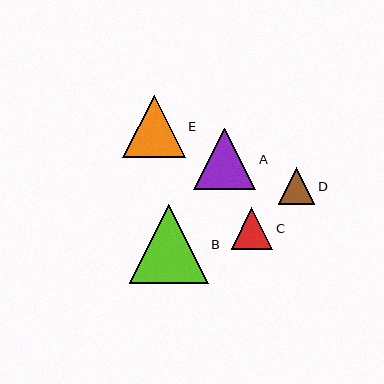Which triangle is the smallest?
Triangle D is the smallest with a size of approximately 36 pixels.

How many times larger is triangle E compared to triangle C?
Triangle E is approximately 1.5 times the size of triangle C.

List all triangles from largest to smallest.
From largest to smallest: B, E, A, C, D.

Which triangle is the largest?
Triangle B is the largest with a size of approximately 79 pixels.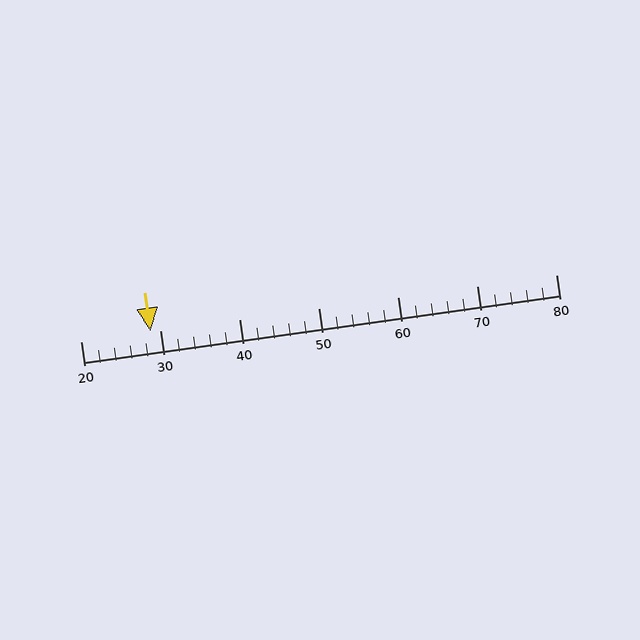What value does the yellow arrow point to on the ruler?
The yellow arrow points to approximately 29.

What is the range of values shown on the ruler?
The ruler shows values from 20 to 80.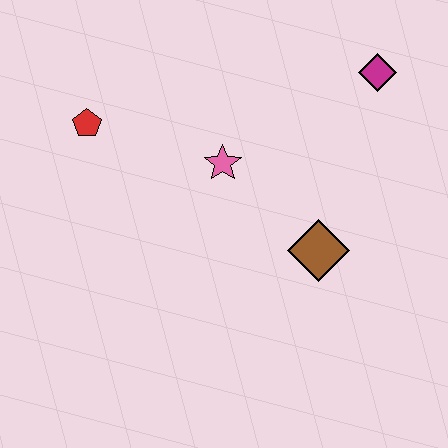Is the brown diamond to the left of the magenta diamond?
Yes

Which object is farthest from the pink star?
The magenta diamond is farthest from the pink star.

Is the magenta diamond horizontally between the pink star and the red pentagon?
No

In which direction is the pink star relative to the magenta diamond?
The pink star is to the left of the magenta diamond.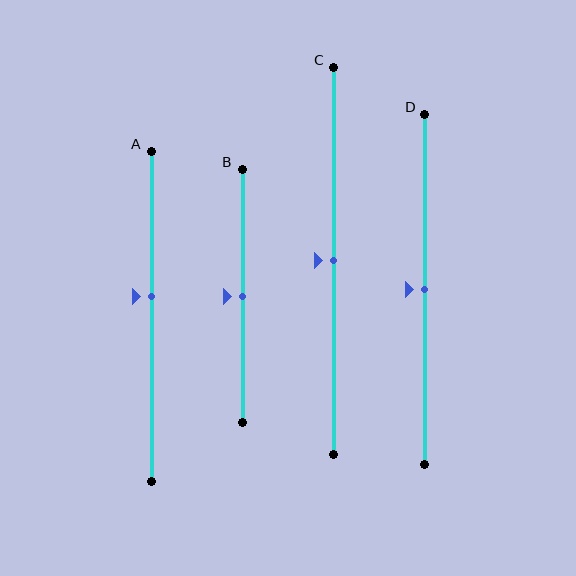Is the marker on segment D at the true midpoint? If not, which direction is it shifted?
Yes, the marker on segment D is at the true midpoint.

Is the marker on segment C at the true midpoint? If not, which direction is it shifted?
Yes, the marker on segment C is at the true midpoint.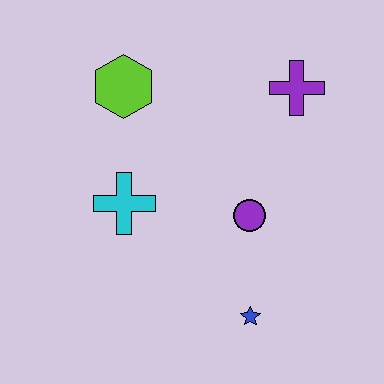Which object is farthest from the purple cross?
The blue star is farthest from the purple cross.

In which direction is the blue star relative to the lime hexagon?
The blue star is below the lime hexagon.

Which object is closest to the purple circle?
The blue star is closest to the purple circle.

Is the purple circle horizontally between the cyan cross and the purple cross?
Yes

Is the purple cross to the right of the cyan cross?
Yes